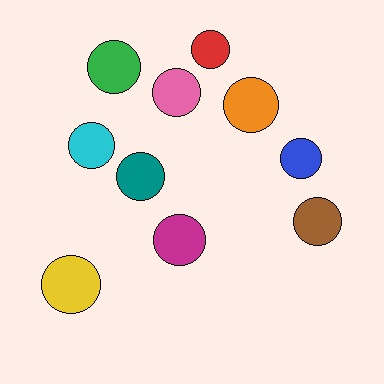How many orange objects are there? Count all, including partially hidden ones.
There is 1 orange object.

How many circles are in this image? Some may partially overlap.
There are 10 circles.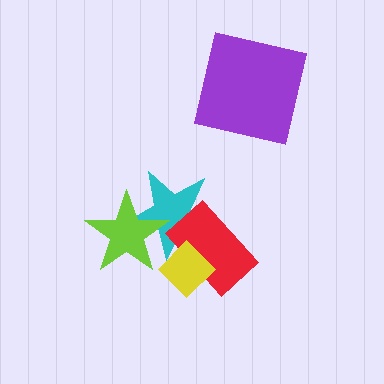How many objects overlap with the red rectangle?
2 objects overlap with the red rectangle.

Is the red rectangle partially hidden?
Yes, it is partially covered by another shape.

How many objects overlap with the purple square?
0 objects overlap with the purple square.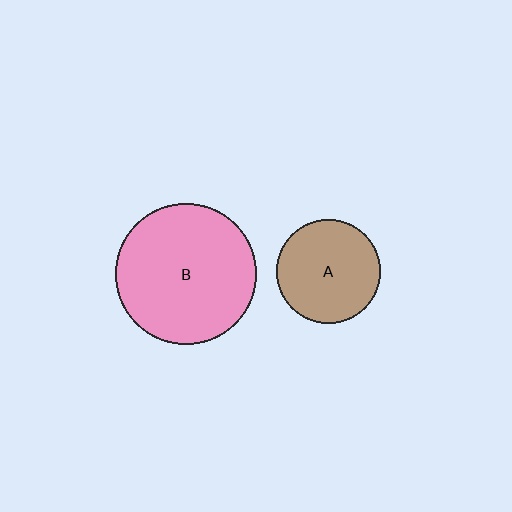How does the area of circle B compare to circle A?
Approximately 1.8 times.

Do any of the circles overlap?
No, none of the circles overlap.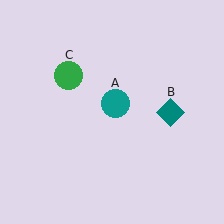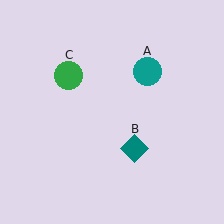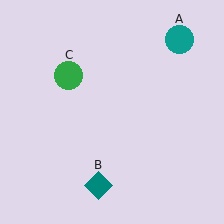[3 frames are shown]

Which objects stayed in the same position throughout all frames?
Green circle (object C) remained stationary.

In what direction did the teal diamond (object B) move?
The teal diamond (object B) moved down and to the left.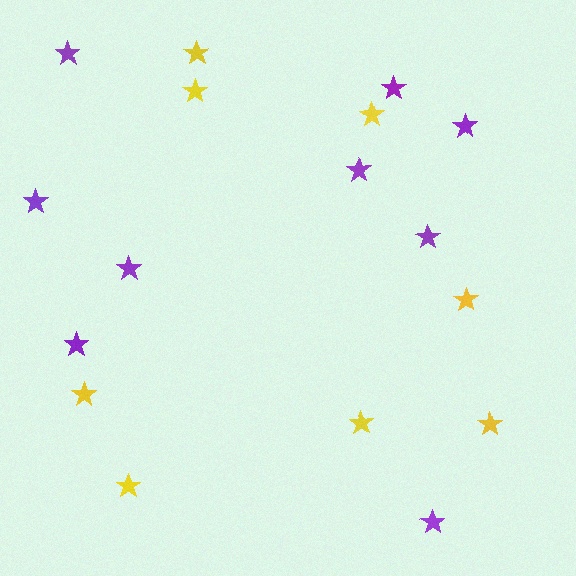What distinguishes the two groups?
There are 2 groups: one group of purple stars (9) and one group of yellow stars (8).